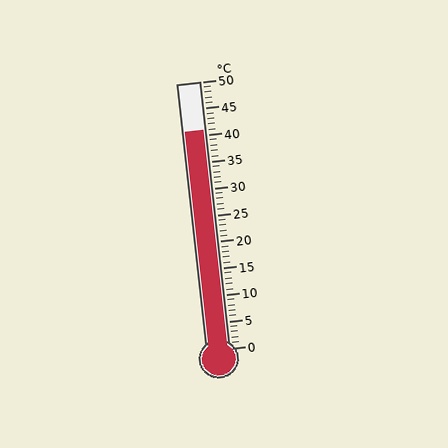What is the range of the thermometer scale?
The thermometer scale ranges from 0°C to 50°C.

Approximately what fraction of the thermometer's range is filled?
The thermometer is filled to approximately 80% of its range.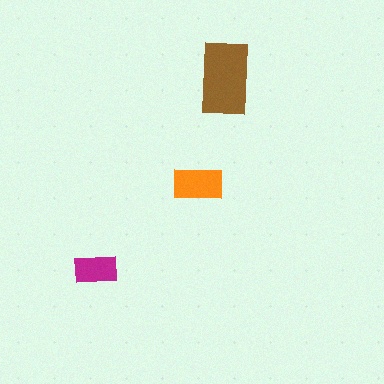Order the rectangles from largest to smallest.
the brown one, the orange one, the magenta one.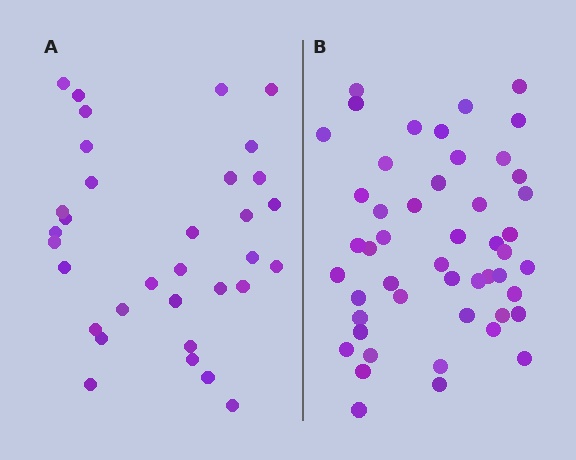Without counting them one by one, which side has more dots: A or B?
Region B (the right region) has more dots.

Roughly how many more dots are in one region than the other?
Region B has approximately 15 more dots than region A.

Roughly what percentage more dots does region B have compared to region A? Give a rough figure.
About 50% more.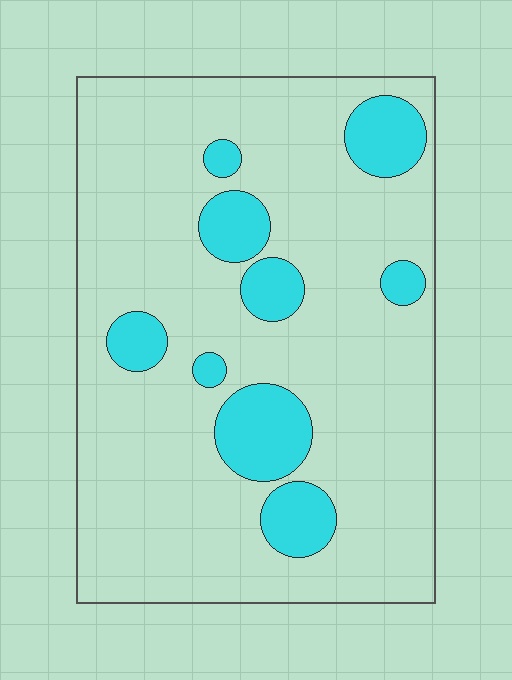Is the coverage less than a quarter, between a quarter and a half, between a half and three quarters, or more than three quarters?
Less than a quarter.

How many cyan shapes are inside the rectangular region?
9.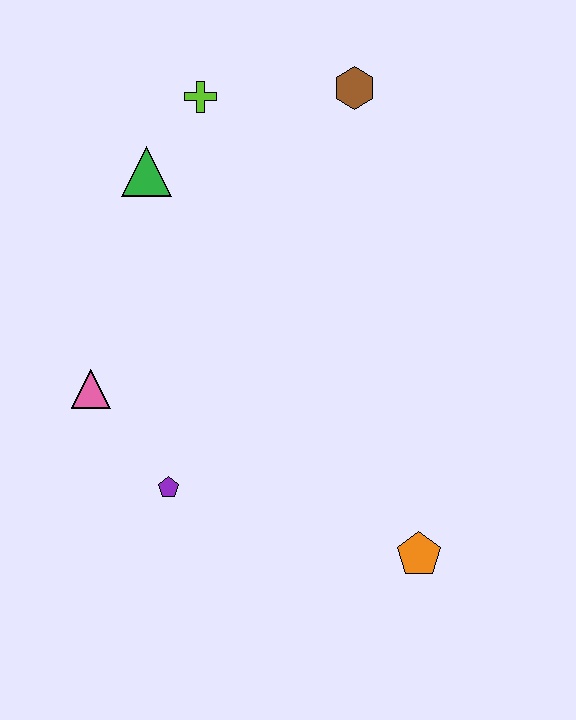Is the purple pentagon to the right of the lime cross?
No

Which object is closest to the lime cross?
The green triangle is closest to the lime cross.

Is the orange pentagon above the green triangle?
No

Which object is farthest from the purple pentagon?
The brown hexagon is farthest from the purple pentagon.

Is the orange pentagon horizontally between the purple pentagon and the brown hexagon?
No